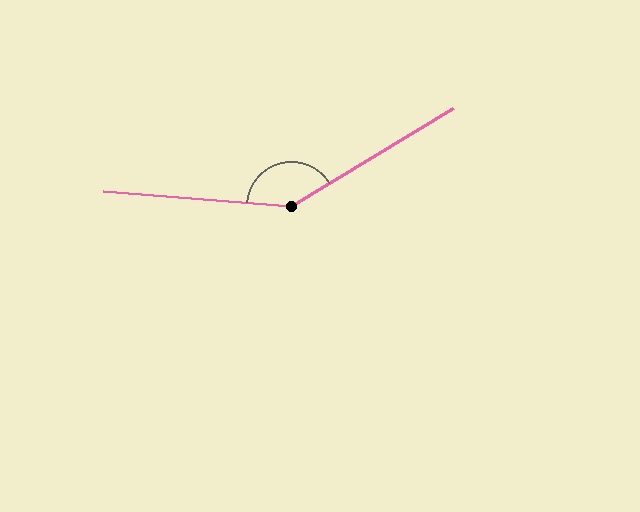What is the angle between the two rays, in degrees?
Approximately 144 degrees.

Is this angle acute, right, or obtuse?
It is obtuse.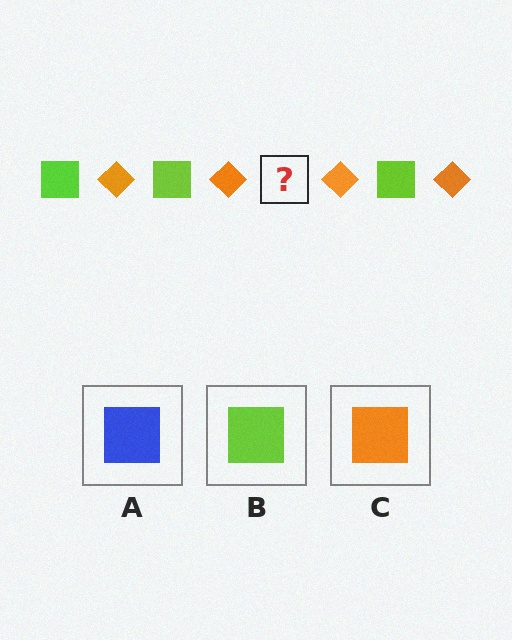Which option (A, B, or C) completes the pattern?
B.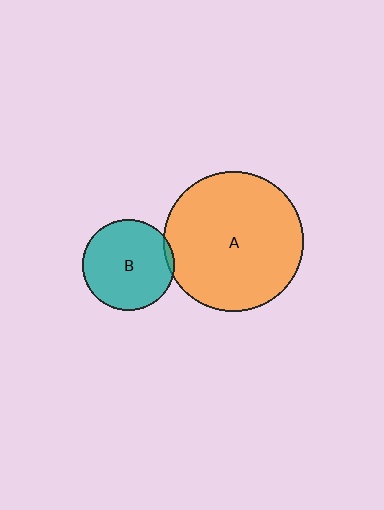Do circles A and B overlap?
Yes.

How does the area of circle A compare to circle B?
Approximately 2.3 times.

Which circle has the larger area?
Circle A (orange).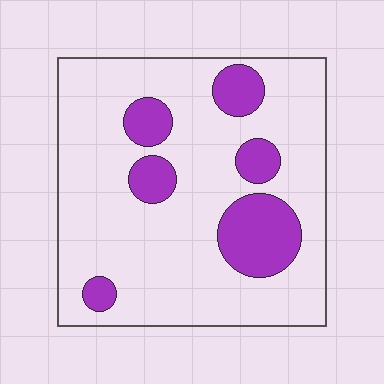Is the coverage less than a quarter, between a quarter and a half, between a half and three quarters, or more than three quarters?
Less than a quarter.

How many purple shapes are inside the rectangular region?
6.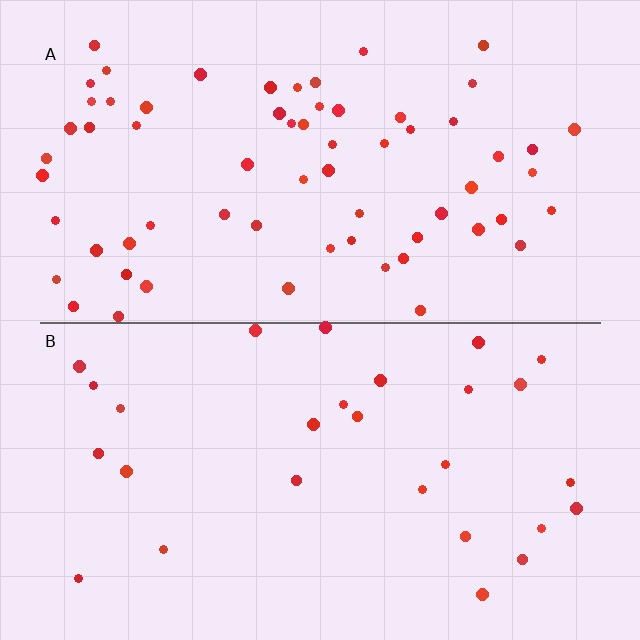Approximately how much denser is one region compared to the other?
Approximately 2.3× — region A over region B.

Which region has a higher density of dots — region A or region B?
A (the top).